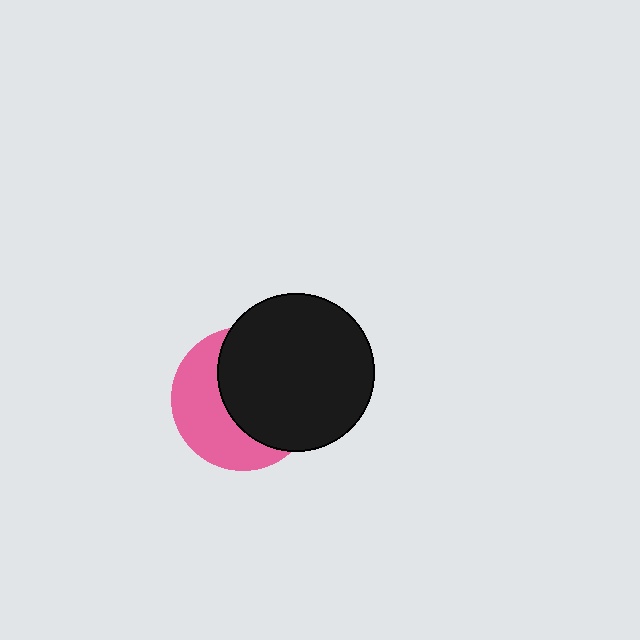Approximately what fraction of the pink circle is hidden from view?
Roughly 56% of the pink circle is hidden behind the black circle.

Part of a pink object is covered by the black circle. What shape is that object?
It is a circle.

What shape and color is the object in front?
The object in front is a black circle.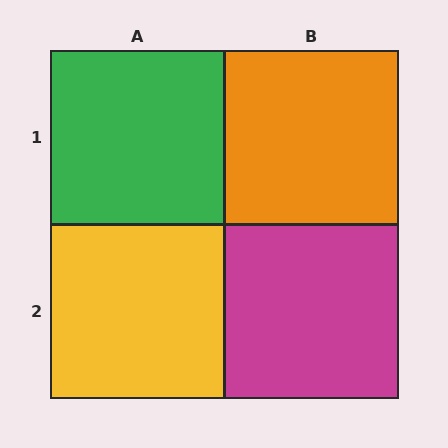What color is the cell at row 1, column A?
Green.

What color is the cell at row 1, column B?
Orange.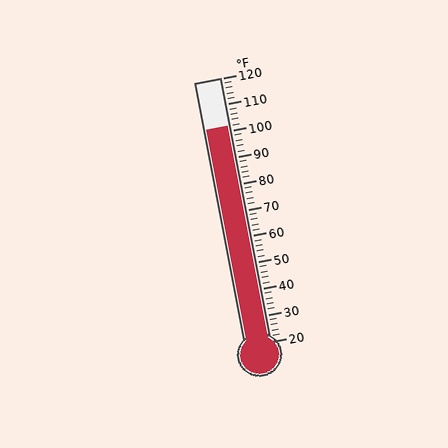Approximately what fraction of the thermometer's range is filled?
The thermometer is filled to approximately 80% of its range.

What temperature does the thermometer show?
The thermometer shows approximately 102°F.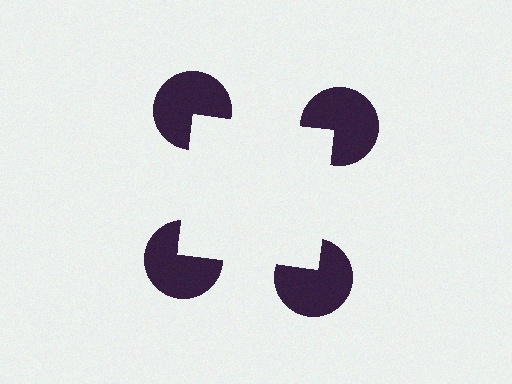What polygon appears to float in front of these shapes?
An illusory square — its edges are inferred from the aligned wedge cuts in the pac-man discs, not physically drawn.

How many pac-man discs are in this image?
There are 4 — one at each vertex of the illusory square.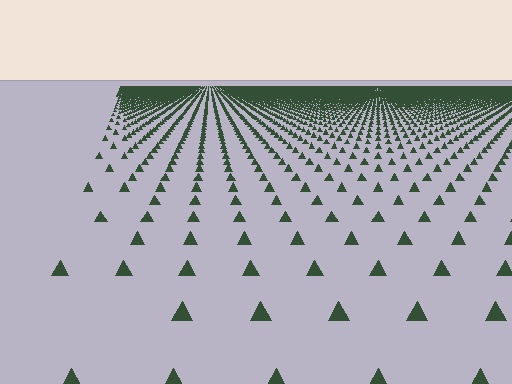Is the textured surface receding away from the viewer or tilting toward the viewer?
The surface is receding away from the viewer. Texture elements get smaller and denser toward the top.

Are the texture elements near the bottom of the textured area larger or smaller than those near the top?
Larger. Near the bottom, elements are closer to the viewer and appear at a bigger on-screen size.